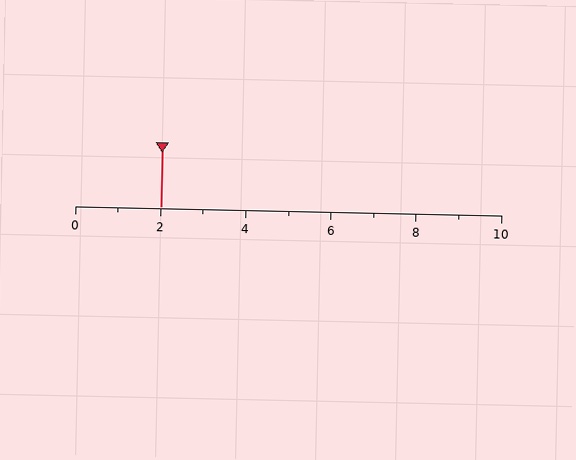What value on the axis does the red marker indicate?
The marker indicates approximately 2.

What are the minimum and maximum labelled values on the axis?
The axis runs from 0 to 10.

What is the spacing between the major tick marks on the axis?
The major ticks are spaced 2 apart.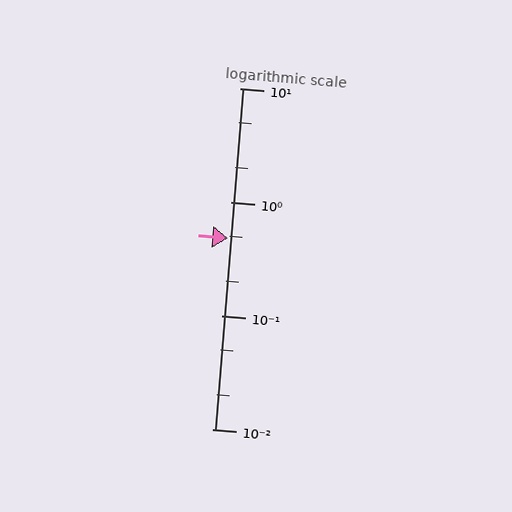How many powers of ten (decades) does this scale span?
The scale spans 3 decades, from 0.01 to 10.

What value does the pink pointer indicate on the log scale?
The pointer indicates approximately 0.48.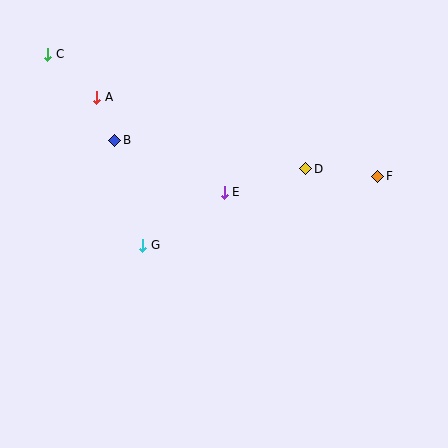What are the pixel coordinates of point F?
Point F is at (378, 176).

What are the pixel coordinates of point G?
Point G is at (143, 245).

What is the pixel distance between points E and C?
The distance between E and C is 224 pixels.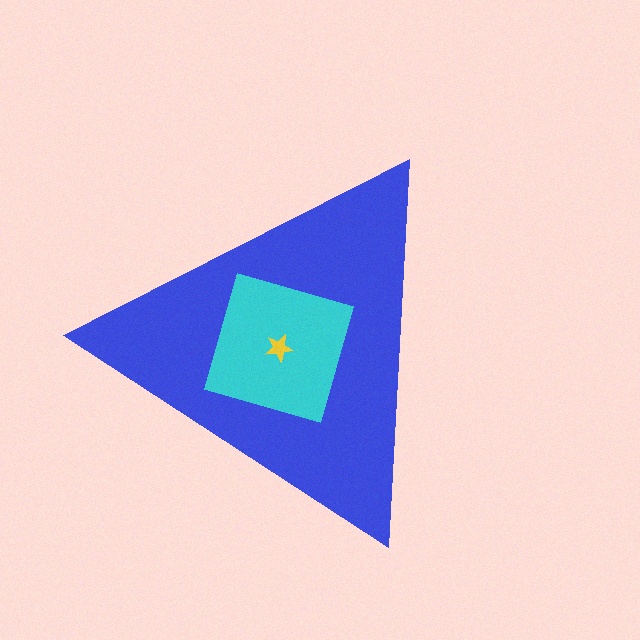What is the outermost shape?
The blue triangle.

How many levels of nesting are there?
3.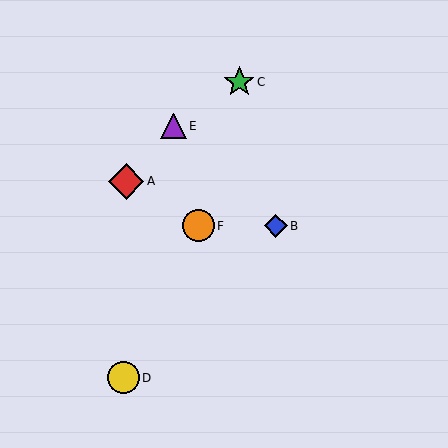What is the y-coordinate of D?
Object D is at y≈378.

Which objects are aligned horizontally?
Objects B, F are aligned horizontally.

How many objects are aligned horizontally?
2 objects (B, F) are aligned horizontally.